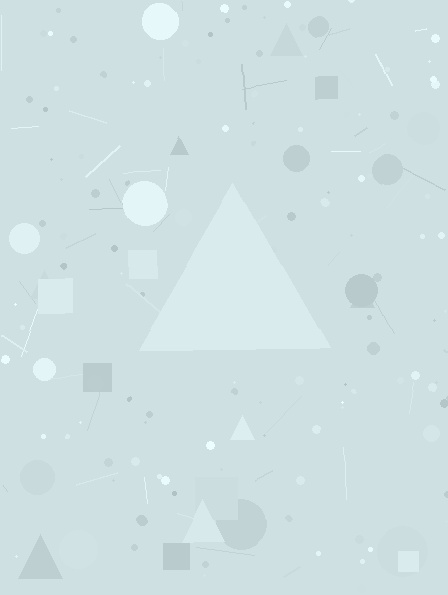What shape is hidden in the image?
A triangle is hidden in the image.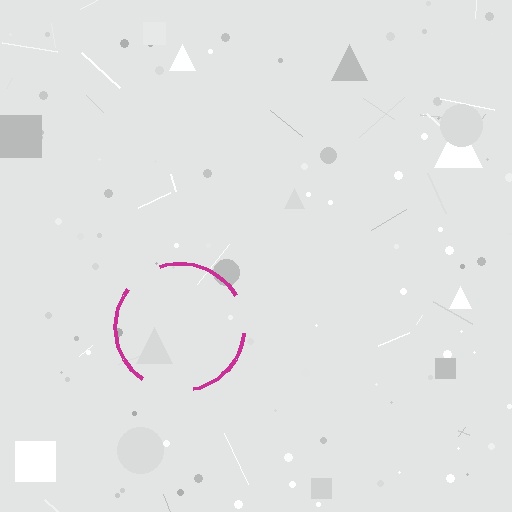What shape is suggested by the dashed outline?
The dashed outline suggests a circle.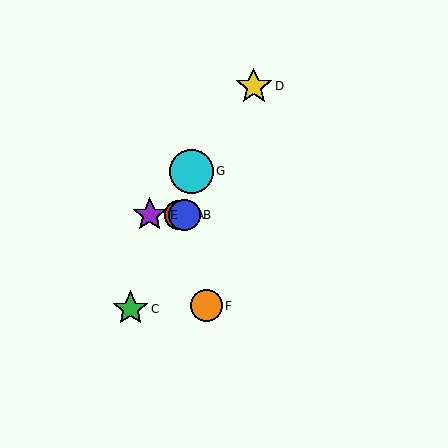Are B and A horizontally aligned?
Yes, both are at y≈215.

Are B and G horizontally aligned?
No, B is at y≈215 and G is at y≈171.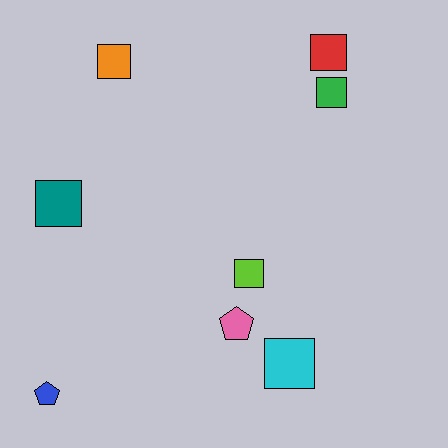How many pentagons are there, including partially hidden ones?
There are 2 pentagons.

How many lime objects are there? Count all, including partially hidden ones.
There is 1 lime object.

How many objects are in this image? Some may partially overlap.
There are 8 objects.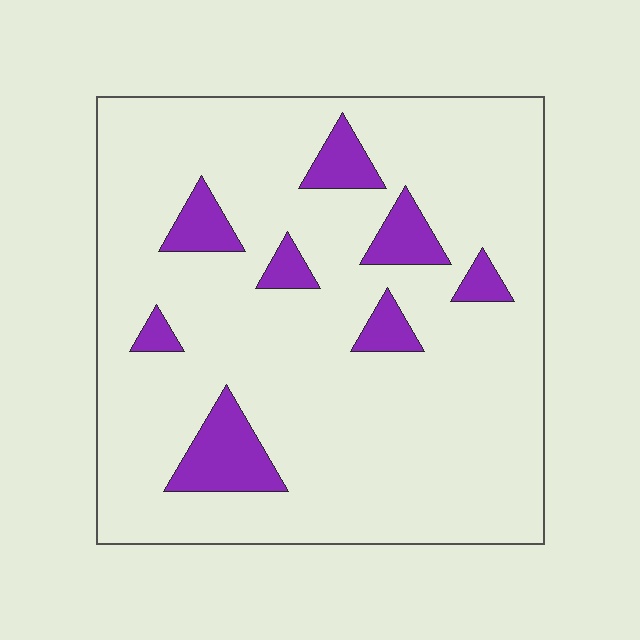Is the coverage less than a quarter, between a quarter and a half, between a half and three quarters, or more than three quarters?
Less than a quarter.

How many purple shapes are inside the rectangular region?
8.